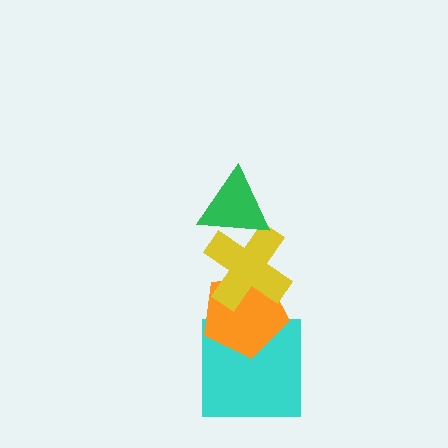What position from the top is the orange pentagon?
The orange pentagon is 3rd from the top.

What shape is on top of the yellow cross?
The green triangle is on top of the yellow cross.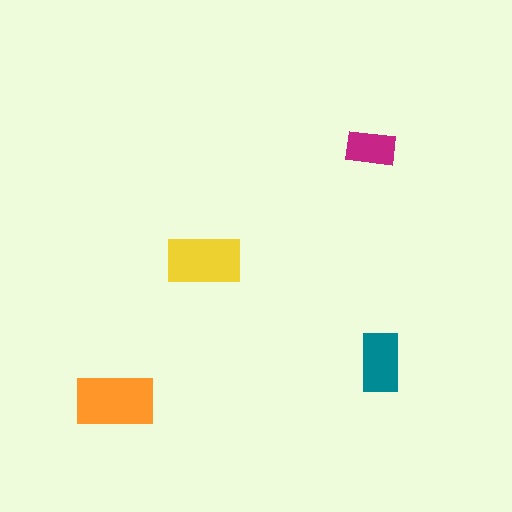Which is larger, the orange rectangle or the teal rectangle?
The orange one.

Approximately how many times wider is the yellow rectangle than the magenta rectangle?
About 1.5 times wider.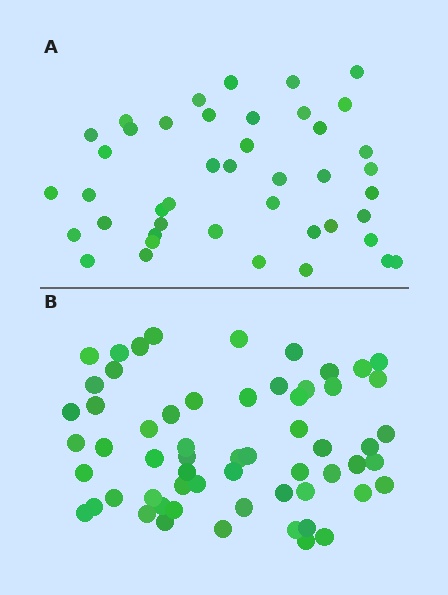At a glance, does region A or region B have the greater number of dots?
Region B (the bottom region) has more dots.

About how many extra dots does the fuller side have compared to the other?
Region B has approximately 15 more dots than region A.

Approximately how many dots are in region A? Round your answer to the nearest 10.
About 40 dots. (The exact count is 43, which rounds to 40.)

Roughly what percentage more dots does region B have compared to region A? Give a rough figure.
About 40% more.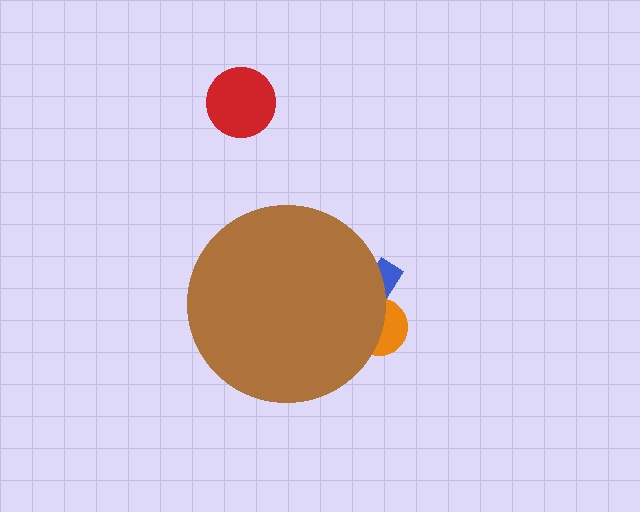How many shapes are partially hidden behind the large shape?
2 shapes are partially hidden.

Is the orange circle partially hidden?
Yes, the orange circle is partially hidden behind the brown circle.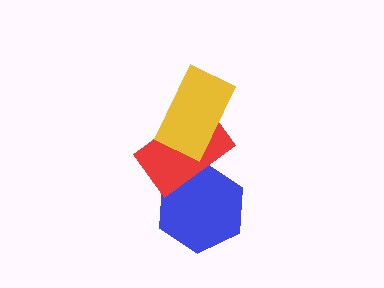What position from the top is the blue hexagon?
The blue hexagon is 3rd from the top.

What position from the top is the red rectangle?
The red rectangle is 2nd from the top.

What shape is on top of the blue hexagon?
The red rectangle is on top of the blue hexagon.